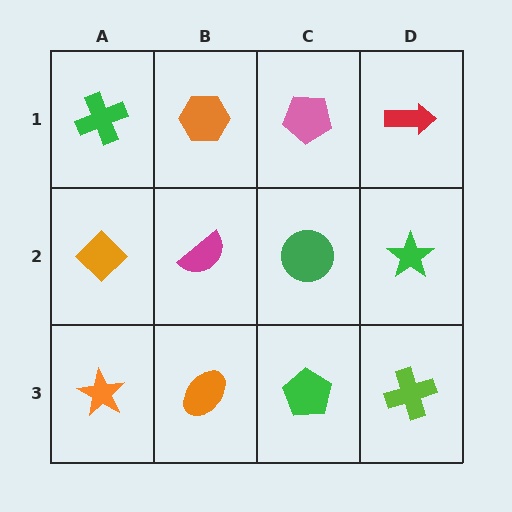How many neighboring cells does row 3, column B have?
3.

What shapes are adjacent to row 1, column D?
A green star (row 2, column D), a pink pentagon (row 1, column C).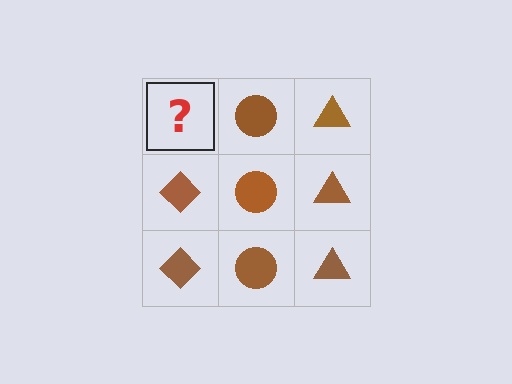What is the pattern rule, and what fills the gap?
The rule is that each column has a consistent shape. The gap should be filled with a brown diamond.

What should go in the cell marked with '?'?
The missing cell should contain a brown diamond.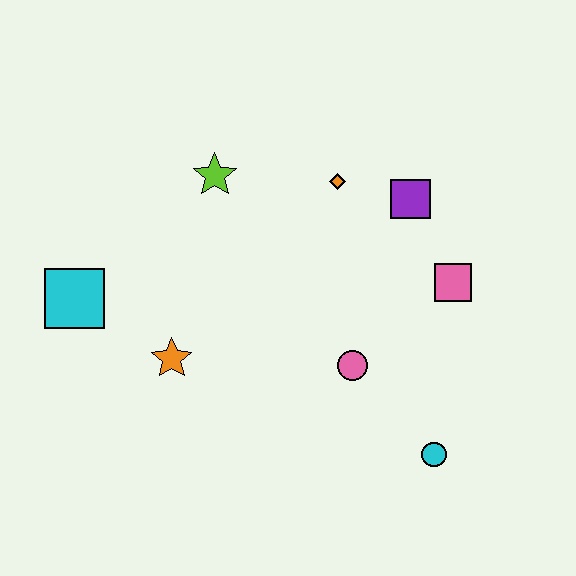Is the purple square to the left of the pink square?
Yes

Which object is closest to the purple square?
The orange diamond is closest to the purple square.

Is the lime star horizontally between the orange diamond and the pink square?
No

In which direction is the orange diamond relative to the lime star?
The orange diamond is to the right of the lime star.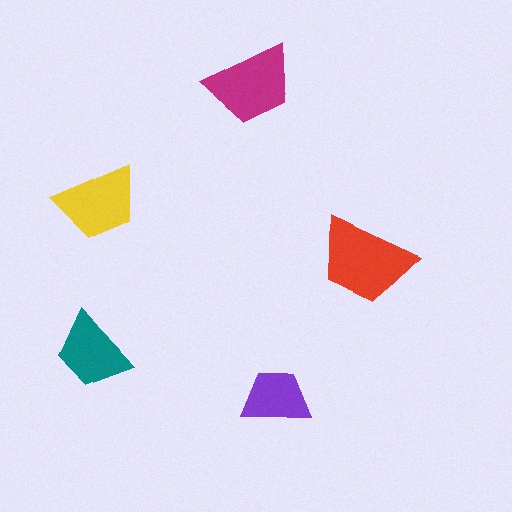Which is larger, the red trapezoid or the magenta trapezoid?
The red one.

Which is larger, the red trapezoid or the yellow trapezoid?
The red one.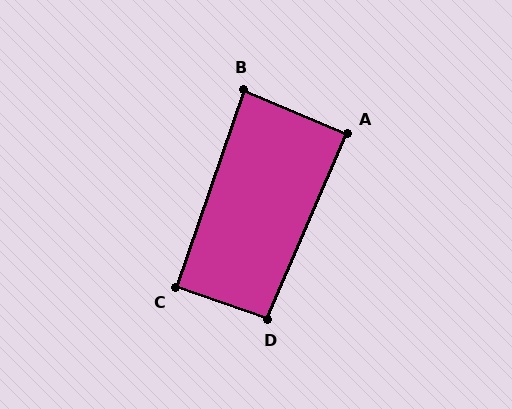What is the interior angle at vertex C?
Approximately 90 degrees (approximately right).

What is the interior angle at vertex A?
Approximately 90 degrees (approximately right).